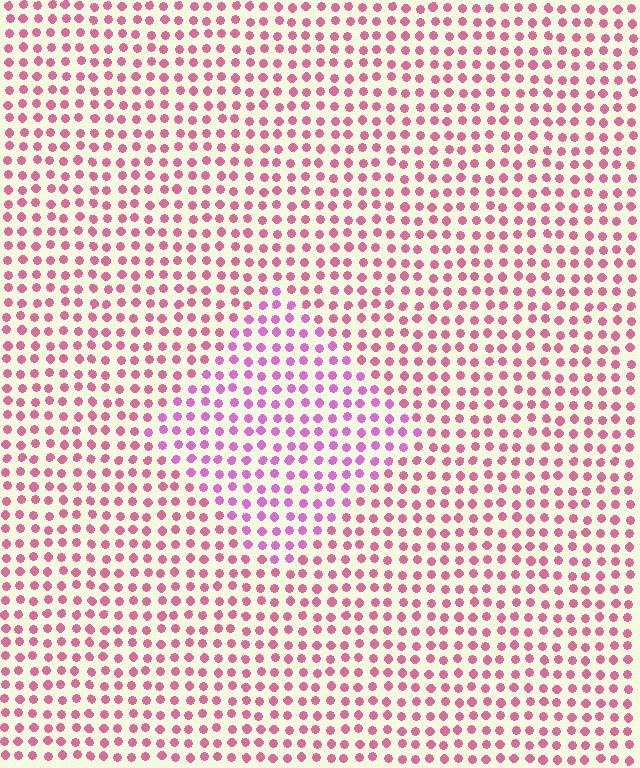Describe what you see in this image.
The image is filled with small pink elements in a uniform arrangement. A diamond-shaped region is visible where the elements are tinted to a slightly different hue, forming a subtle color boundary.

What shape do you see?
I see a diamond.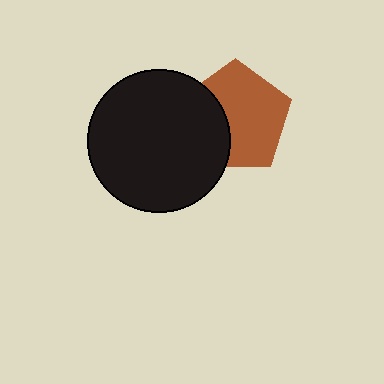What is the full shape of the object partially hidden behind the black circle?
The partially hidden object is a brown pentagon.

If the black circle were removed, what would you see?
You would see the complete brown pentagon.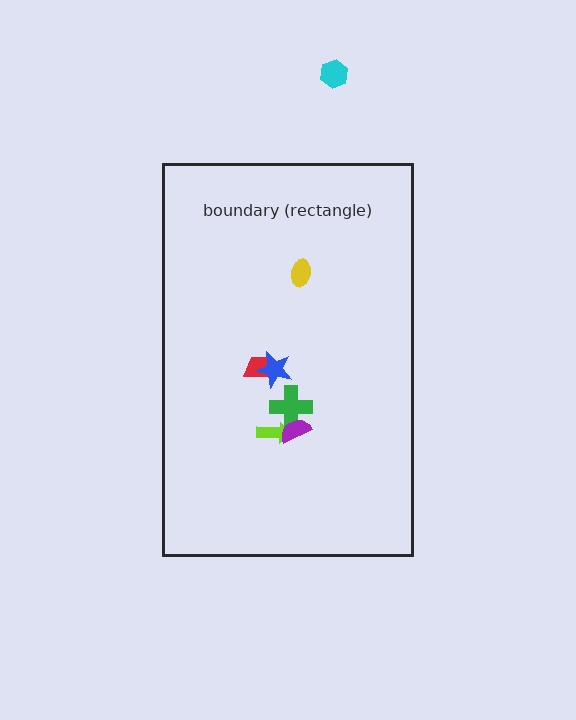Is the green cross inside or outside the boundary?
Inside.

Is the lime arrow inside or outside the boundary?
Inside.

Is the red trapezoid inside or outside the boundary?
Inside.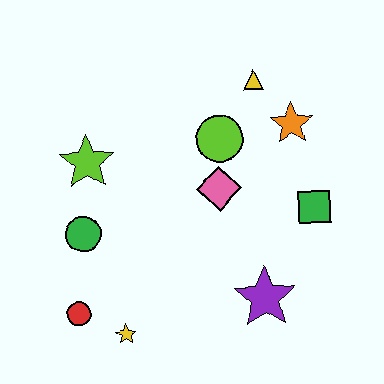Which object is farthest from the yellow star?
The yellow triangle is farthest from the yellow star.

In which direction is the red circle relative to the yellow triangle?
The red circle is below the yellow triangle.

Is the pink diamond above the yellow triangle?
No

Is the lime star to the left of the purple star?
Yes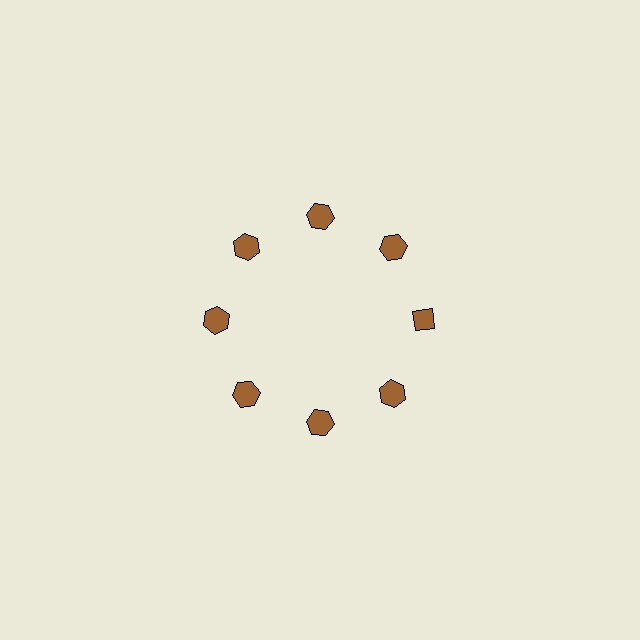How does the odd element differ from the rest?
It has a different shape: diamond instead of hexagon.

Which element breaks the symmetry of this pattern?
The brown diamond at roughly the 3 o'clock position breaks the symmetry. All other shapes are brown hexagons.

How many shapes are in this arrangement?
There are 8 shapes arranged in a ring pattern.